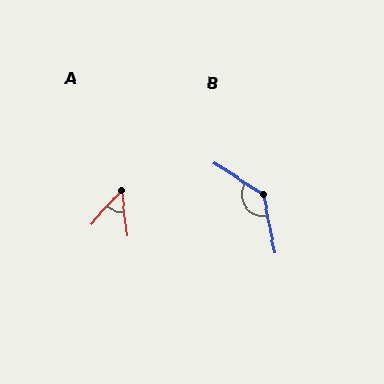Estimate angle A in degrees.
Approximately 48 degrees.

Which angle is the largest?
B, at approximately 134 degrees.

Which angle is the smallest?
A, at approximately 48 degrees.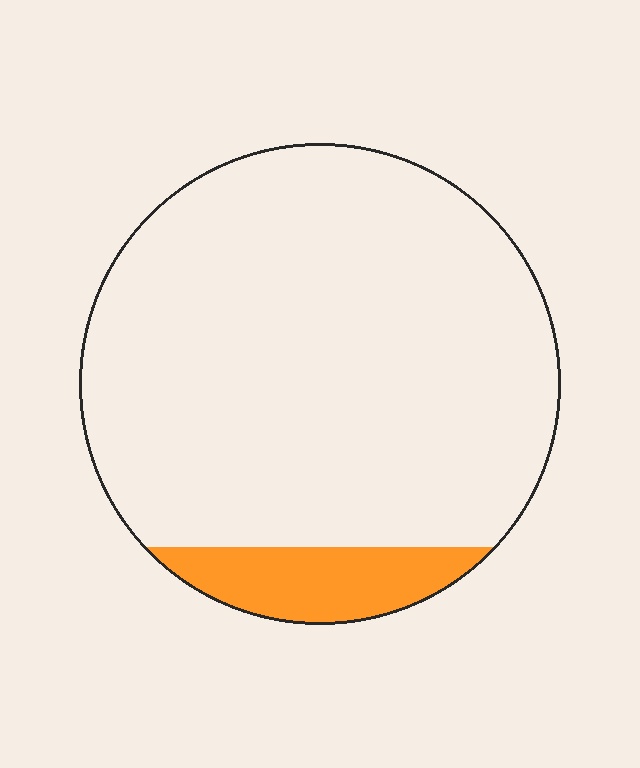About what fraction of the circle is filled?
About one tenth (1/10).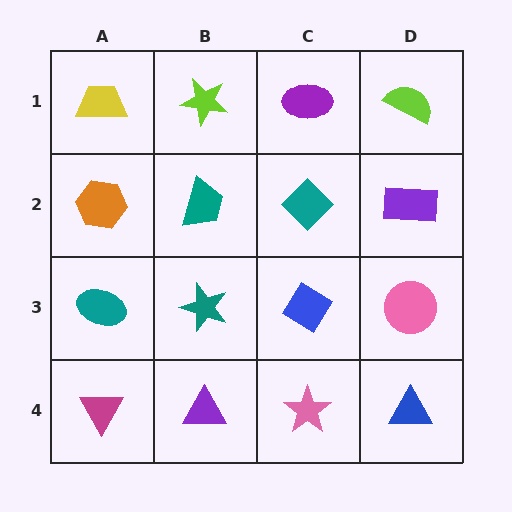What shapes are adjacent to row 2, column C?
A purple ellipse (row 1, column C), a blue diamond (row 3, column C), a teal trapezoid (row 2, column B), a purple rectangle (row 2, column D).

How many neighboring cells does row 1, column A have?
2.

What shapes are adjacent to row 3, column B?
A teal trapezoid (row 2, column B), a purple triangle (row 4, column B), a teal ellipse (row 3, column A), a blue diamond (row 3, column C).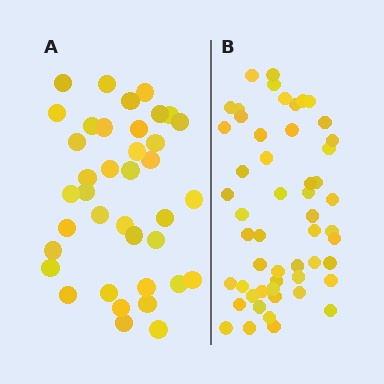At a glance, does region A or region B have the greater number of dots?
Region B (the right region) has more dots.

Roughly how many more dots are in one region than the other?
Region B has approximately 15 more dots than region A.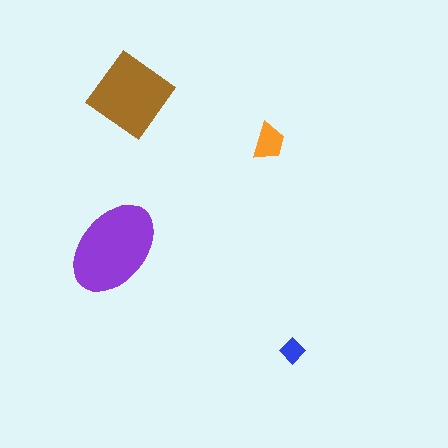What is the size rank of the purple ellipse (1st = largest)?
1st.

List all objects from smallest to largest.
The blue diamond, the orange trapezoid, the brown diamond, the purple ellipse.